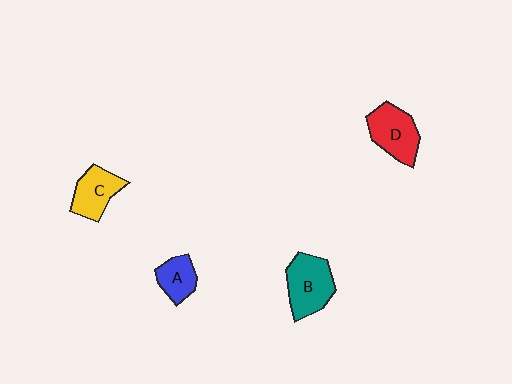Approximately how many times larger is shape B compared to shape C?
Approximately 1.3 times.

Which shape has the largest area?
Shape B (teal).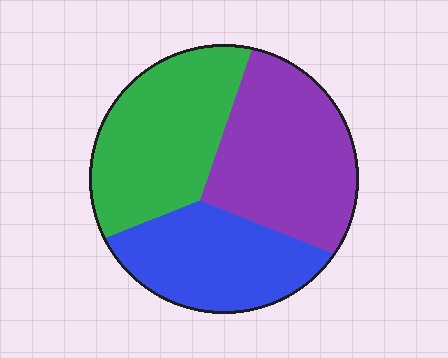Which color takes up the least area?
Blue, at roughly 30%.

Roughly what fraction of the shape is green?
Green takes up about one third (1/3) of the shape.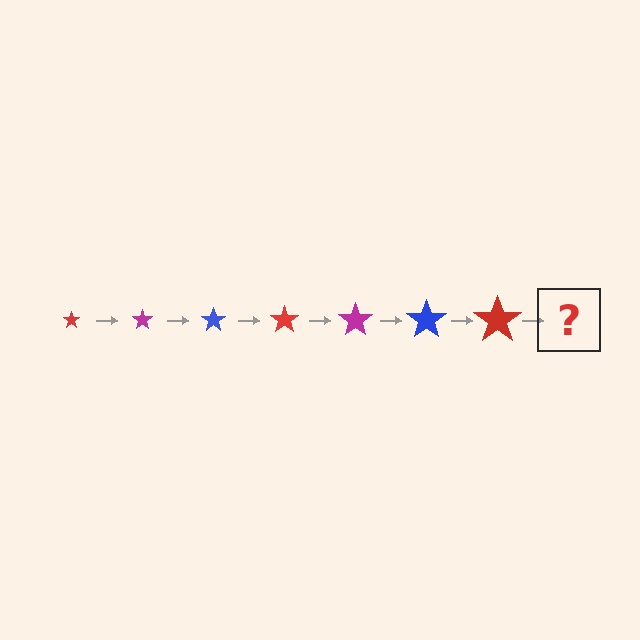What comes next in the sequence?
The next element should be a magenta star, larger than the previous one.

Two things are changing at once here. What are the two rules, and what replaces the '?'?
The two rules are that the star grows larger each step and the color cycles through red, magenta, and blue. The '?' should be a magenta star, larger than the previous one.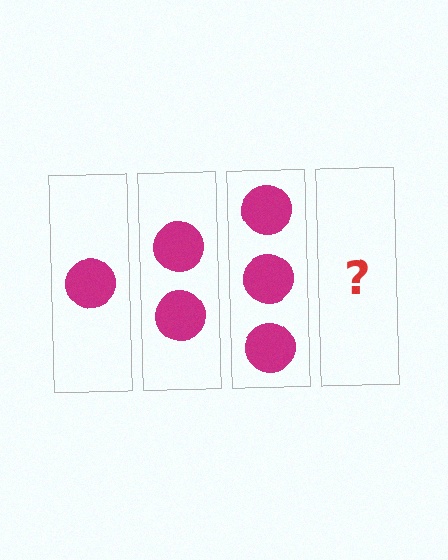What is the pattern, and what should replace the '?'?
The pattern is that each step adds one more circle. The '?' should be 4 circles.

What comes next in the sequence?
The next element should be 4 circles.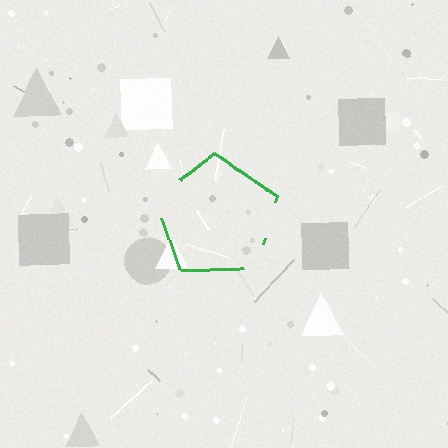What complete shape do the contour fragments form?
The contour fragments form a pentagon.